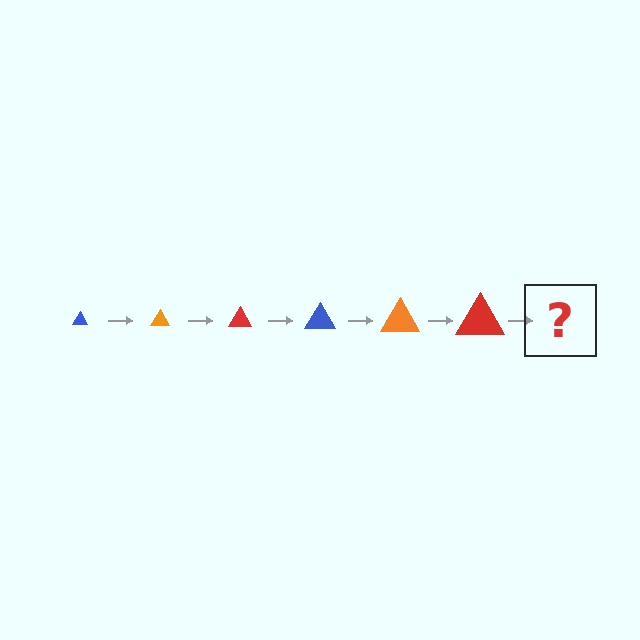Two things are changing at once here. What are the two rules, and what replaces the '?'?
The two rules are that the triangle grows larger each step and the color cycles through blue, orange, and red. The '?' should be a blue triangle, larger than the previous one.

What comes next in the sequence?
The next element should be a blue triangle, larger than the previous one.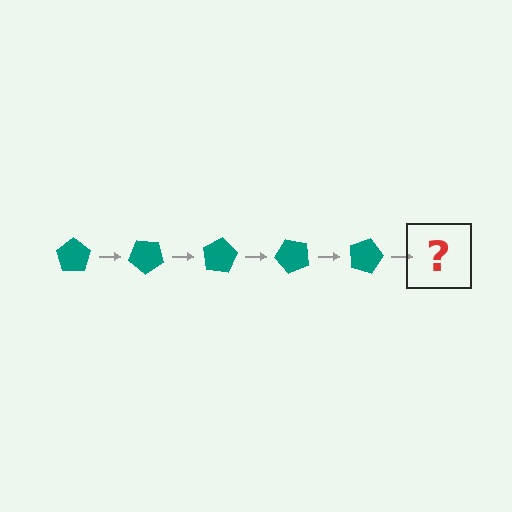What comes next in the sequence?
The next element should be a teal pentagon rotated 200 degrees.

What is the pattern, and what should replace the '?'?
The pattern is that the pentagon rotates 40 degrees each step. The '?' should be a teal pentagon rotated 200 degrees.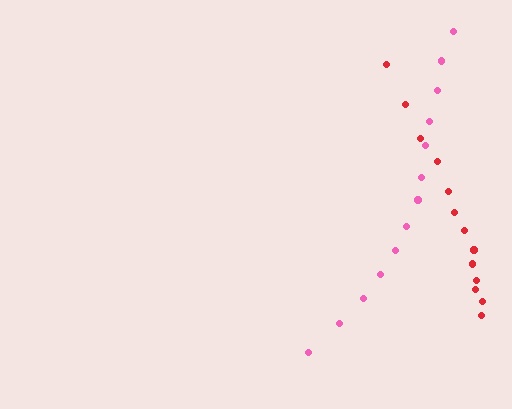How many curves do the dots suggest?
There are 2 distinct paths.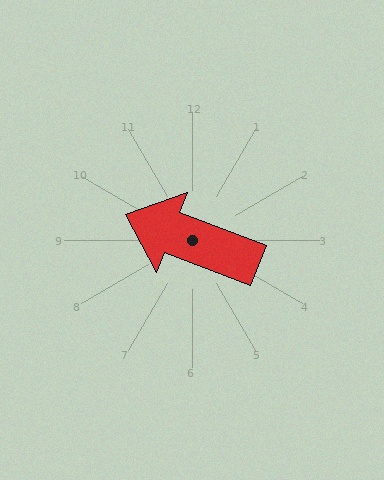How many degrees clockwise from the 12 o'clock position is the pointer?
Approximately 291 degrees.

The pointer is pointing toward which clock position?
Roughly 10 o'clock.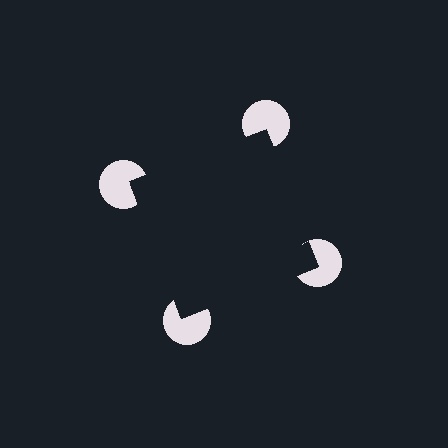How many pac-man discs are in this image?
There are 4 — one at each vertex of the illusory square.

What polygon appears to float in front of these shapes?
An illusory square — its edges are inferred from the aligned wedge cuts in the pac-man discs, not physically drawn.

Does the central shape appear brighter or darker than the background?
It typically appears slightly darker than the background, even though no actual brightness change is drawn.